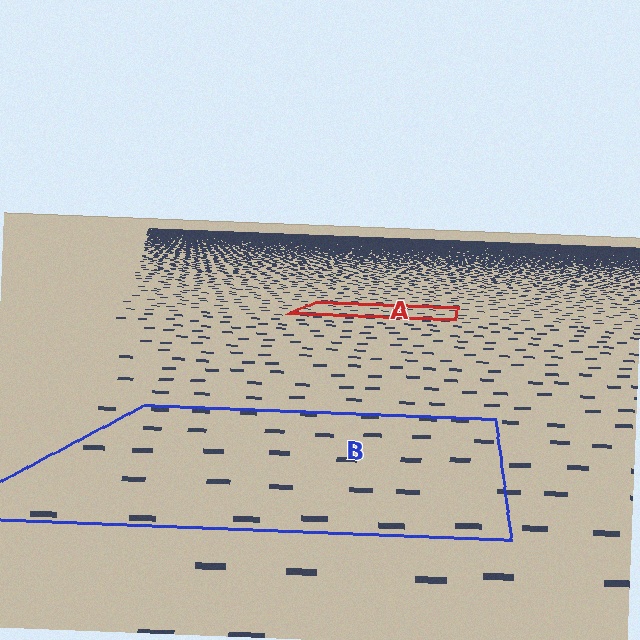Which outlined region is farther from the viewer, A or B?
Region A is farther from the viewer — the texture elements inside it appear smaller and more densely packed.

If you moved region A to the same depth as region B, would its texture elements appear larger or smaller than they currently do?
They would appear larger. At a closer depth, the same texture elements are projected at a bigger on-screen size.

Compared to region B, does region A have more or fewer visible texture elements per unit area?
Region A has more texture elements per unit area — they are packed more densely because it is farther away.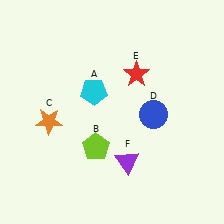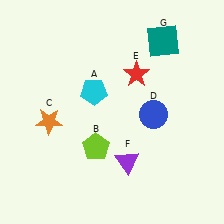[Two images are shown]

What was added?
A teal square (G) was added in Image 2.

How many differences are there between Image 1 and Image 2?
There is 1 difference between the two images.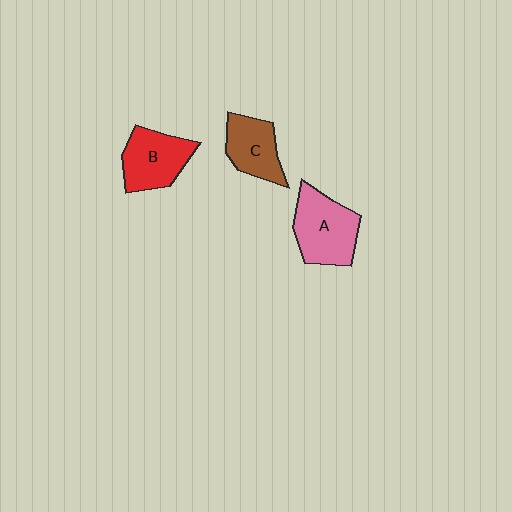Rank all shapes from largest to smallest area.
From largest to smallest: A (pink), B (red), C (brown).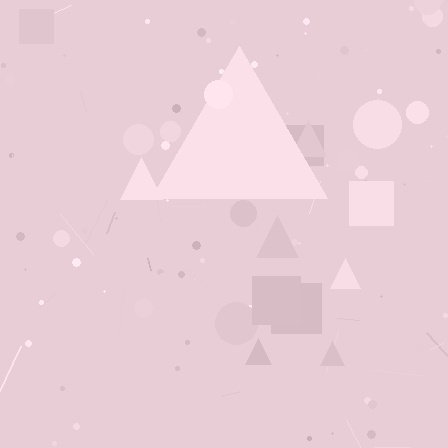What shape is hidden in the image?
A triangle is hidden in the image.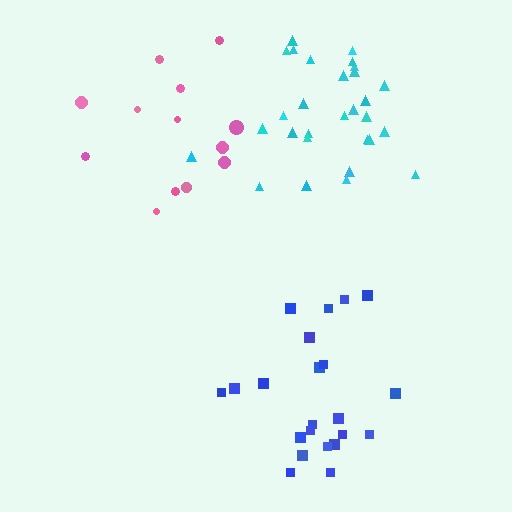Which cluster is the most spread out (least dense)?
Pink.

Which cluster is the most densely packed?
Cyan.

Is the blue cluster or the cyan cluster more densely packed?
Cyan.